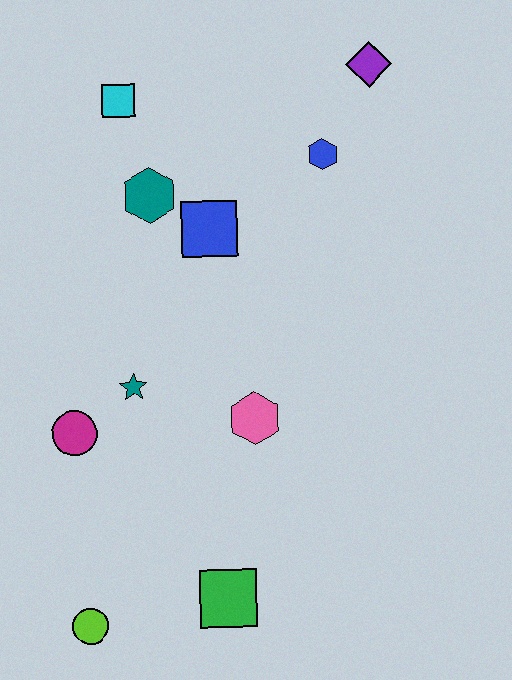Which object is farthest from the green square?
The purple diamond is farthest from the green square.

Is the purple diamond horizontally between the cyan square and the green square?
No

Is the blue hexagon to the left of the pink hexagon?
No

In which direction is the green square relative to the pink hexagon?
The green square is below the pink hexagon.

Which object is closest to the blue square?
The teal hexagon is closest to the blue square.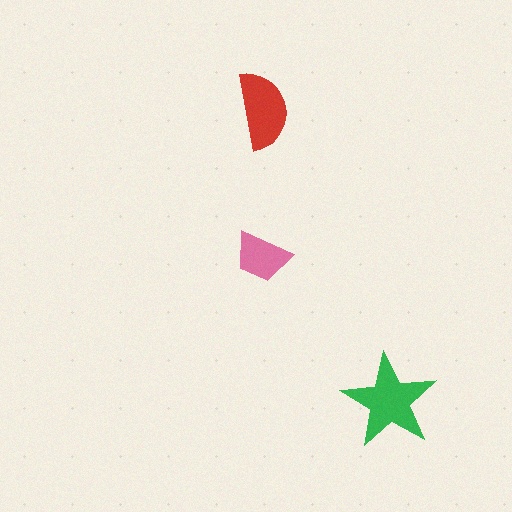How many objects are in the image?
There are 3 objects in the image.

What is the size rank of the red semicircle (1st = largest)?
2nd.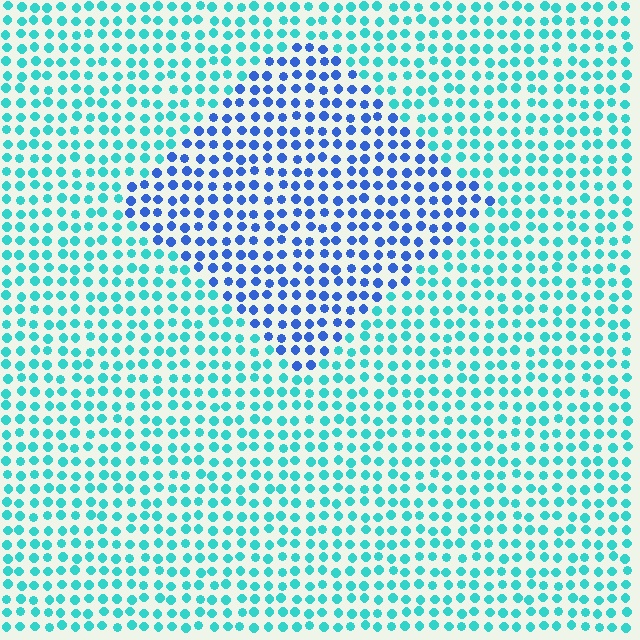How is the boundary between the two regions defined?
The boundary is defined purely by a slight shift in hue (about 46 degrees). Spacing, size, and orientation are identical on both sides.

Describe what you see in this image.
The image is filled with small cyan elements in a uniform arrangement. A diamond-shaped region is visible where the elements are tinted to a slightly different hue, forming a subtle color boundary.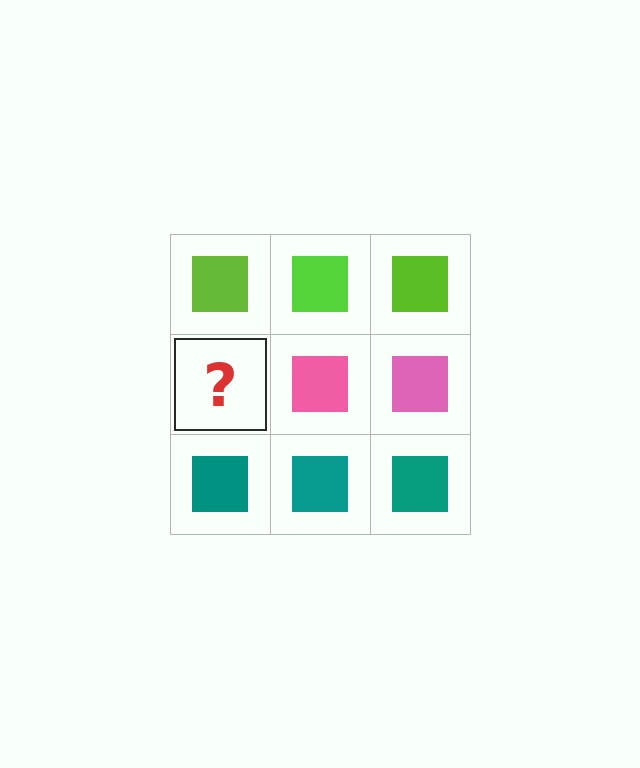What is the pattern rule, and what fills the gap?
The rule is that each row has a consistent color. The gap should be filled with a pink square.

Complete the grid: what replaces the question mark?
The question mark should be replaced with a pink square.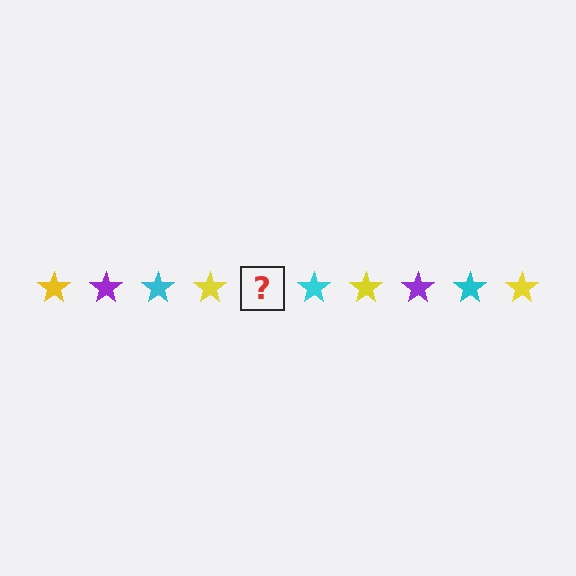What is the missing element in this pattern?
The missing element is a purple star.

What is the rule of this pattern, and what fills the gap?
The rule is that the pattern cycles through yellow, purple, cyan stars. The gap should be filled with a purple star.